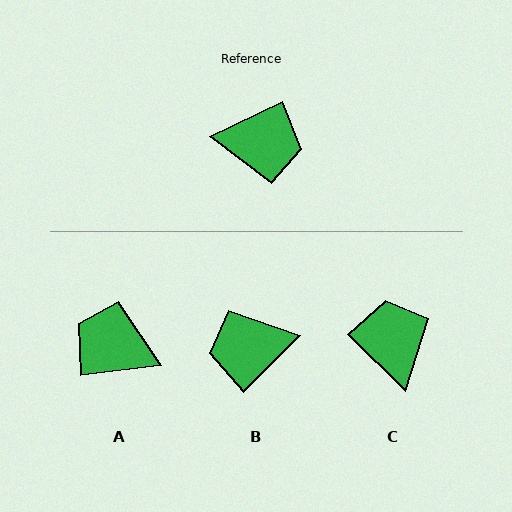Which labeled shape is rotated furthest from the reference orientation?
B, about 161 degrees away.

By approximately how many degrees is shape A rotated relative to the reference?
Approximately 161 degrees counter-clockwise.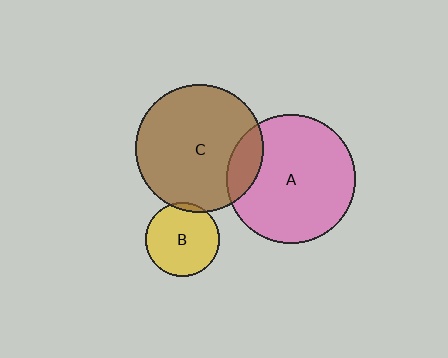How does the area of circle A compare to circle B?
Approximately 3.1 times.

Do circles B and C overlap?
Yes.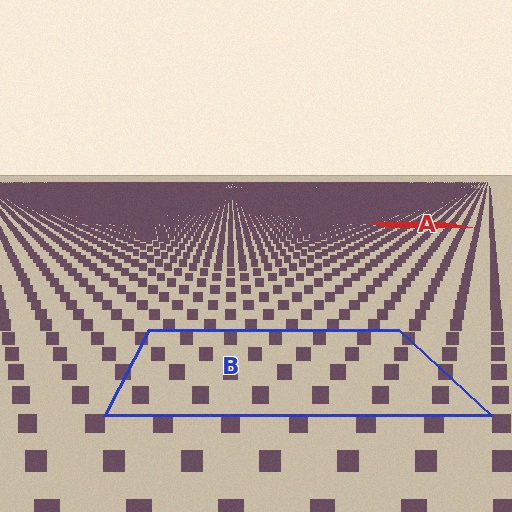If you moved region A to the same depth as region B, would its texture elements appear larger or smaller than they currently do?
They would appear larger. At a closer depth, the same texture elements are projected at a bigger on-screen size.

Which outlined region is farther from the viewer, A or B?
Region A is farther from the viewer — the texture elements inside it appear smaller and more densely packed.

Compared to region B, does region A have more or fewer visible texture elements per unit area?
Region A has more texture elements per unit area — they are packed more densely because it is farther away.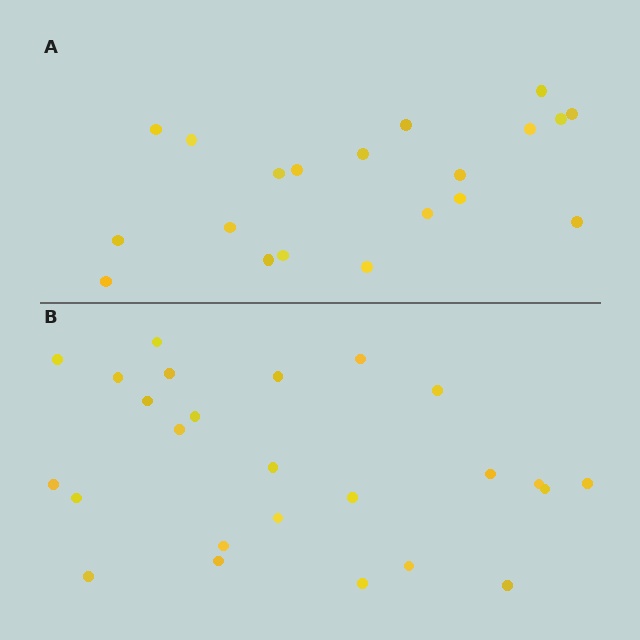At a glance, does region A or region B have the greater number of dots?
Region B (the bottom region) has more dots.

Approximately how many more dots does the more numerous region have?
Region B has about 5 more dots than region A.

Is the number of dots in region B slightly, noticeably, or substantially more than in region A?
Region B has noticeably more, but not dramatically so. The ratio is roughly 1.2 to 1.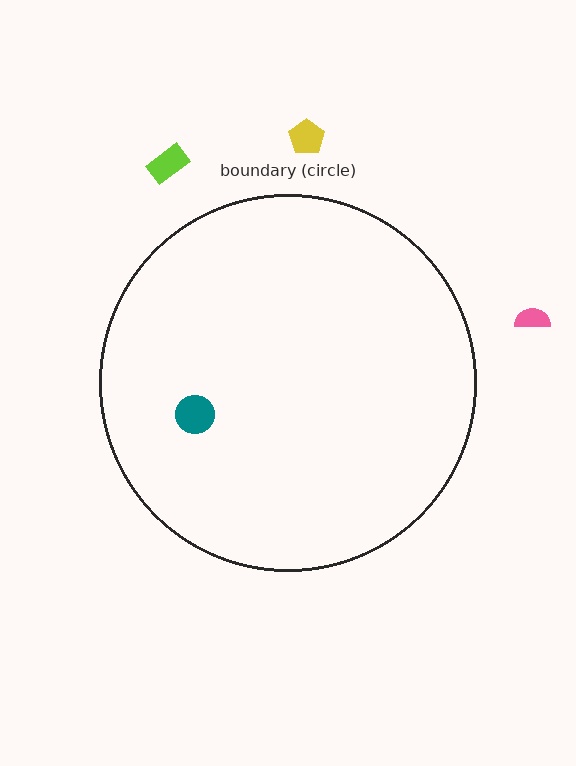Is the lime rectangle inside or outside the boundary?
Outside.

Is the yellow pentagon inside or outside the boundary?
Outside.